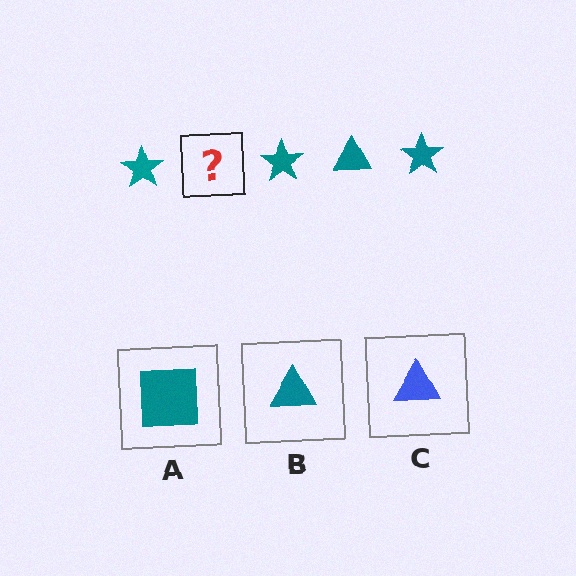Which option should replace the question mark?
Option B.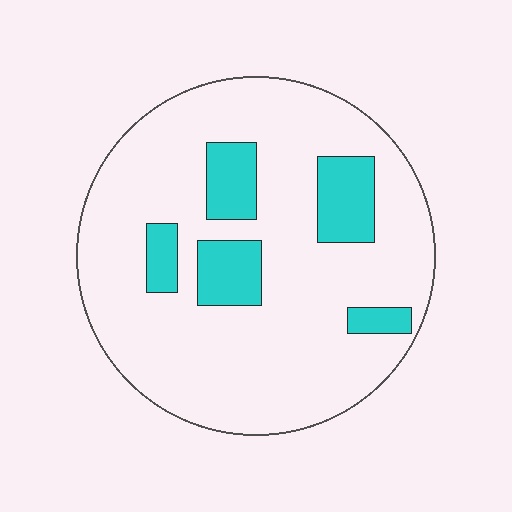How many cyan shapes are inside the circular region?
5.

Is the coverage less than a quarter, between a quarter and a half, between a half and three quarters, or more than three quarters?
Less than a quarter.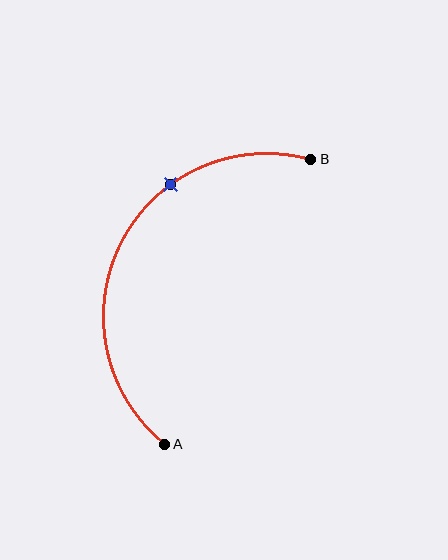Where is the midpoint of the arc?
The arc midpoint is the point on the curve farthest from the straight line joining A and B. It sits to the left of that line.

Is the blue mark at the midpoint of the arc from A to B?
No. The blue mark lies on the arc but is closer to endpoint B. The arc midpoint would be at the point on the curve equidistant along the arc from both A and B.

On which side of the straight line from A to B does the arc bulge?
The arc bulges to the left of the straight line connecting A and B.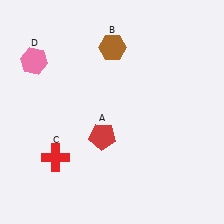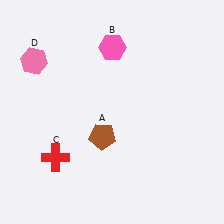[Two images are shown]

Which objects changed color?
A changed from red to brown. B changed from brown to pink.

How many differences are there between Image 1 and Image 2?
There are 2 differences between the two images.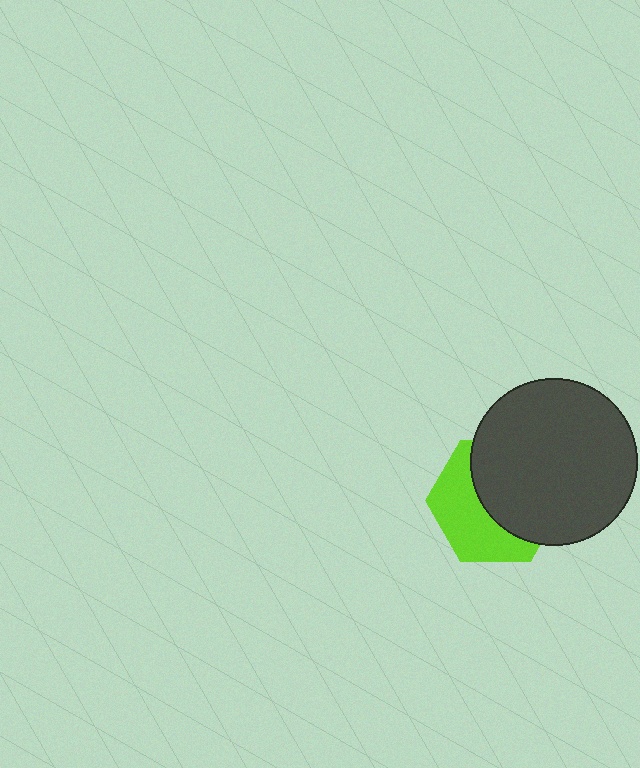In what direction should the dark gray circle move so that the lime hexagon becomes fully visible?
The dark gray circle should move toward the upper-right. That is the shortest direction to clear the overlap and leave the lime hexagon fully visible.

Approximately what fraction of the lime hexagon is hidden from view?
Roughly 54% of the lime hexagon is hidden behind the dark gray circle.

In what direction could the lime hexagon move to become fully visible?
The lime hexagon could move toward the lower-left. That would shift it out from behind the dark gray circle entirely.